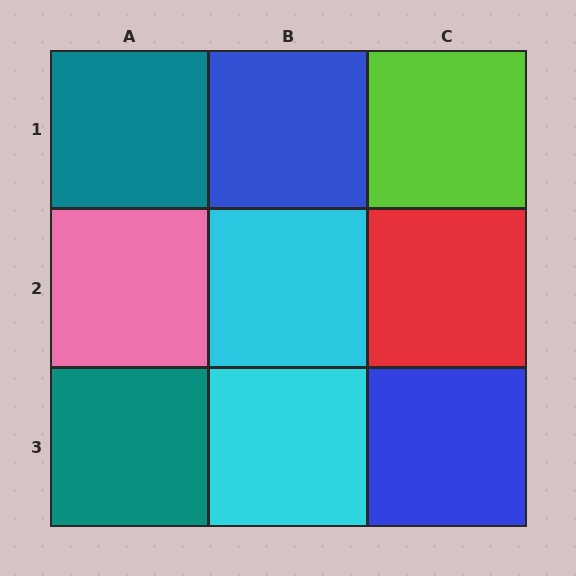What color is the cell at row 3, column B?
Cyan.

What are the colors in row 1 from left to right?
Teal, blue, lime.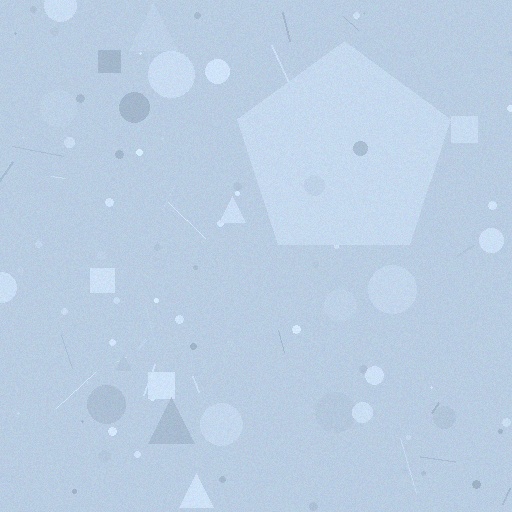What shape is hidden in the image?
A pentagon is hidden in the image.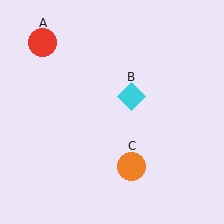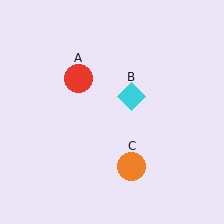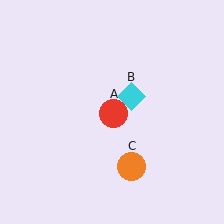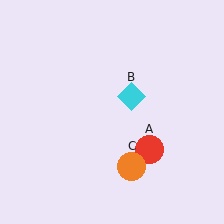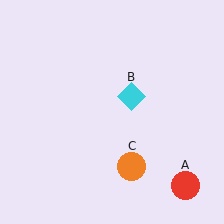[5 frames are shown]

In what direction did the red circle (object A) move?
The red circle (object A) moved down and to the right.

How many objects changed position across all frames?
1 object changed position: red circle (object A).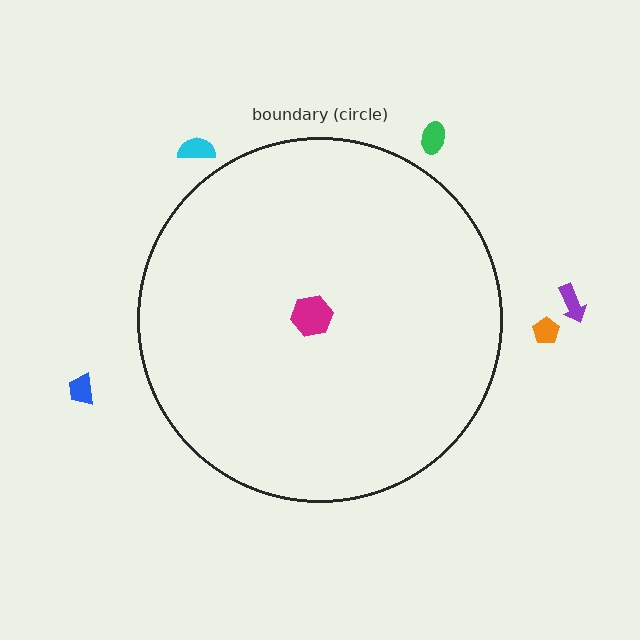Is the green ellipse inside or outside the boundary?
Outside.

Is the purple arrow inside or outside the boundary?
Outside.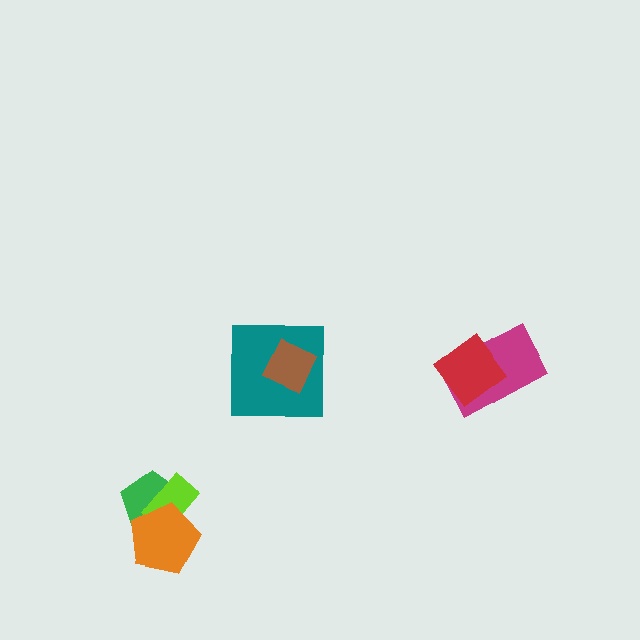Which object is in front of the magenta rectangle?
The red diamond is in front of the magenta rectangle.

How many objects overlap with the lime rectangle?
2 objects overlap with the lime rectangle.